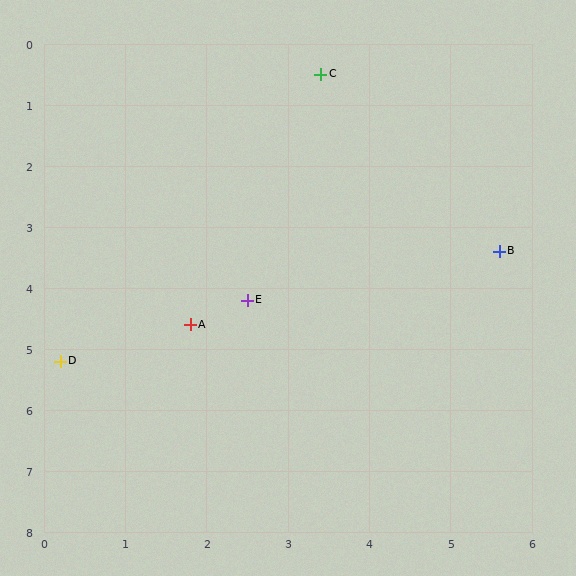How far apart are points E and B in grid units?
Points E and B are about 3.2 grid units apart.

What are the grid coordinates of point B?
Point B is at approximately (5.6, 3.4).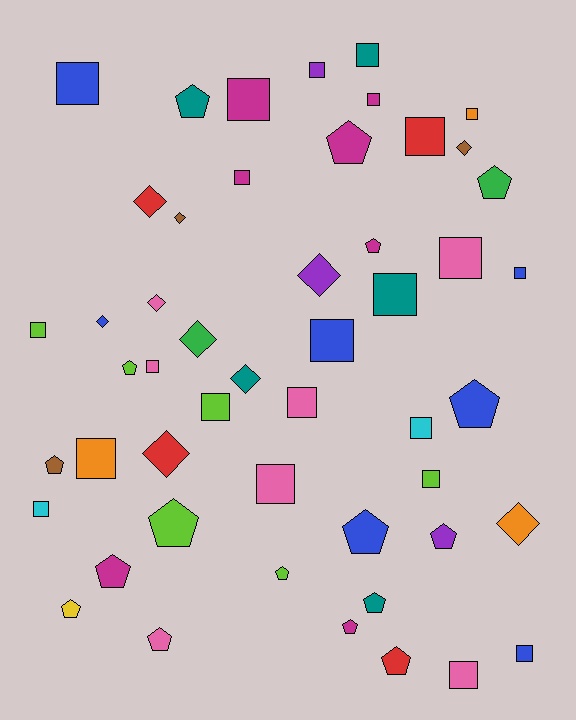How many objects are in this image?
There are 50 objects.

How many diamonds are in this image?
There are 10 diamonds.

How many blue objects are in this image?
There are 7 blue objects.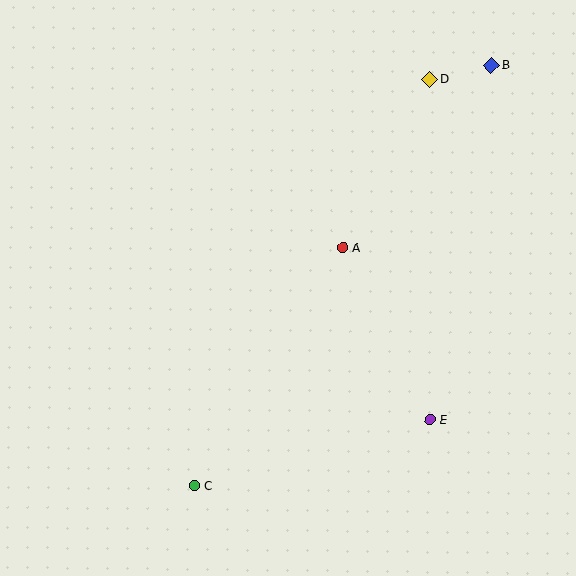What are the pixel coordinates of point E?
Point E is at (430, 419).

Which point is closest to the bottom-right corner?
Point E is closest to the bottom-right corner.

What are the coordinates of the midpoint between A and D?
The midpoint between A and D is at (387, 163).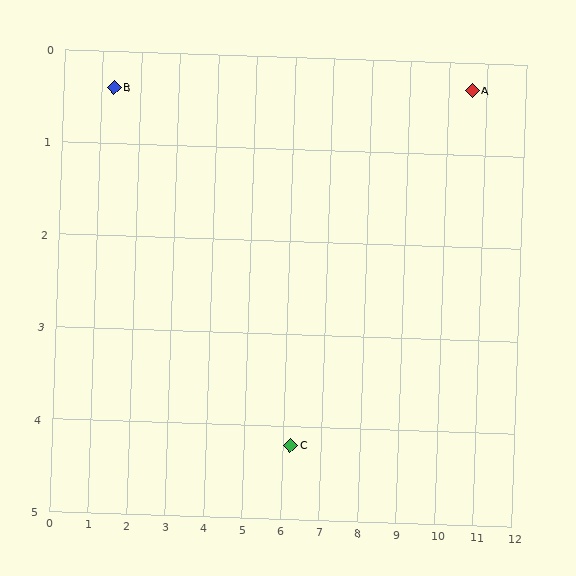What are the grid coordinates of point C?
Point C is at approximately (6.2, 4.2).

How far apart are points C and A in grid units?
Points C and A are about 5.9 grid units apart.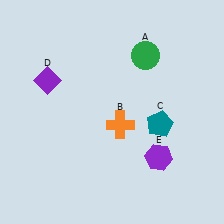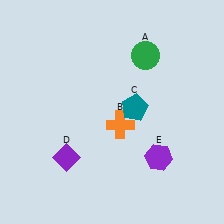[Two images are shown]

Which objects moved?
The objects that moved are: the teal pentagon (C), the purple diamond (D).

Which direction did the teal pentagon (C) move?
The teal pentagon (C) moved left.